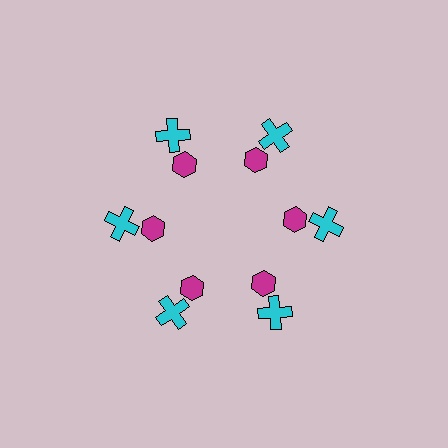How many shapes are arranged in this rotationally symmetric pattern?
There are 12 shapes, arranged in 6 groups of 2.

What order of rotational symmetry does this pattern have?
This pattern has 6-fold rotational symmetry.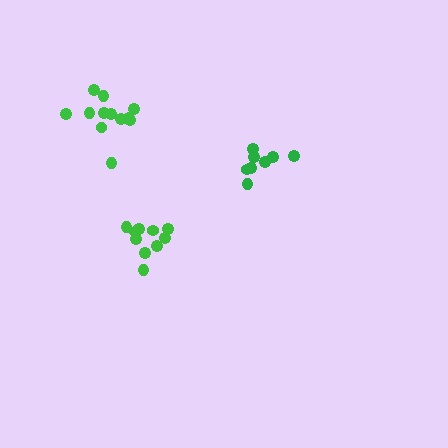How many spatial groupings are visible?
There are 3 spatial groupings.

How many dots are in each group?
Group 1: 10 dots, Group 2: 8 dots, Group 3: 12 dots (30 total).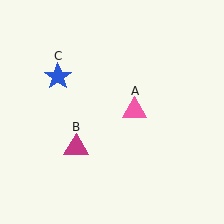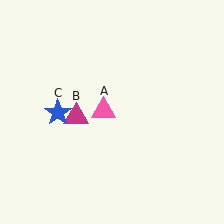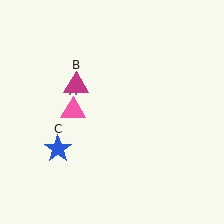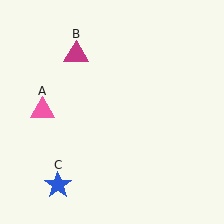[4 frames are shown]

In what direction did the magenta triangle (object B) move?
The magenta triangle (object B) moved up.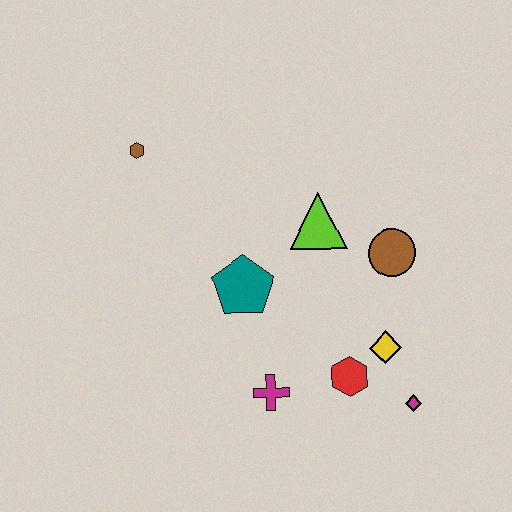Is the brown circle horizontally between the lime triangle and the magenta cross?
No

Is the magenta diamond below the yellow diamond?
Yes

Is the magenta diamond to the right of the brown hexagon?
Yes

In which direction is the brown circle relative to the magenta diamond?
The brown circle is above the magenta diamond.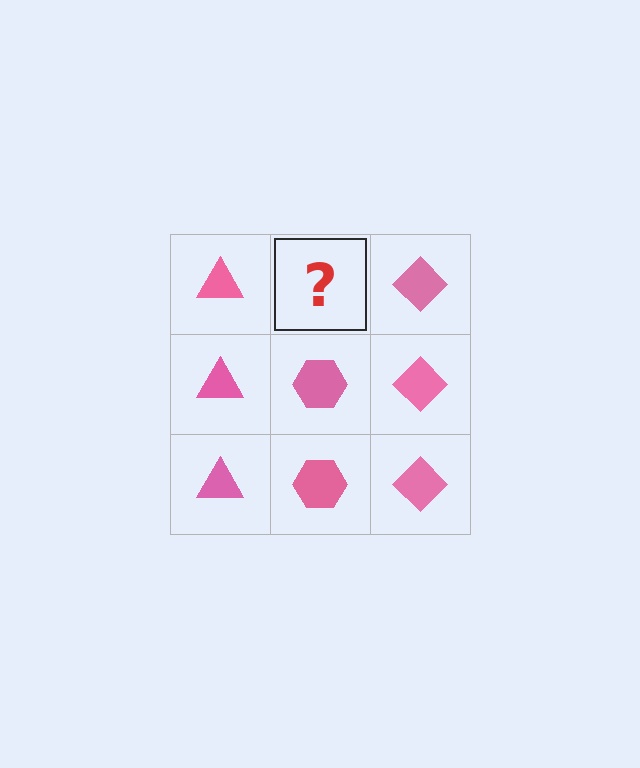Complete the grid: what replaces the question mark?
The question mark should be replaced with a pink hexagon.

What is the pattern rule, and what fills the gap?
The rule is that each column has a consistent shape. The gap should be filled with a pink hexagon.